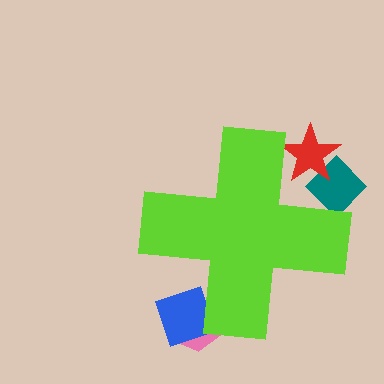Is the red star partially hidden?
Yes, the red star is partially hidden behind the lime cross.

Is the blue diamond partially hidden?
Yes, the blue diamond is partially hidden behind the lime cross.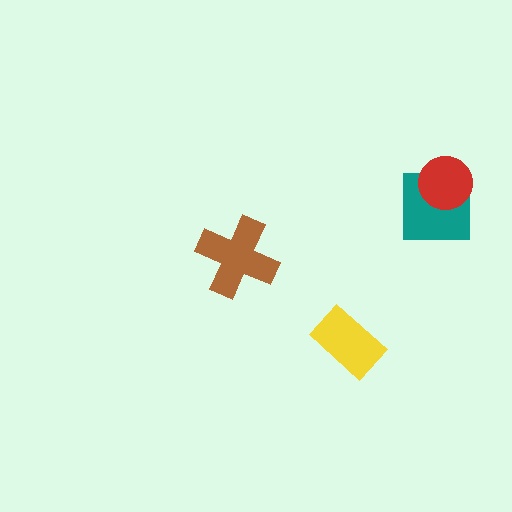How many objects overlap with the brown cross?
0 objects overlap with the brown cross.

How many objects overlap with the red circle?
1 object overlaps with the red circle.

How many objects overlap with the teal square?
1 object overlaps with the teal square.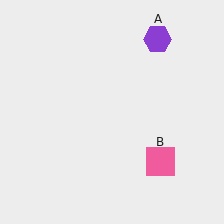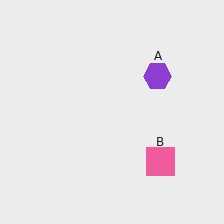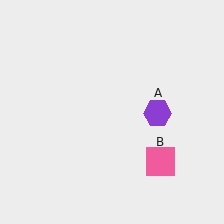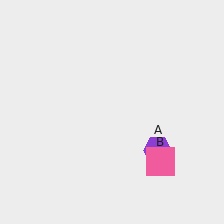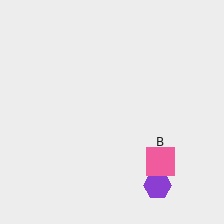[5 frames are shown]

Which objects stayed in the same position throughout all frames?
Pink square (object B) remained stationary.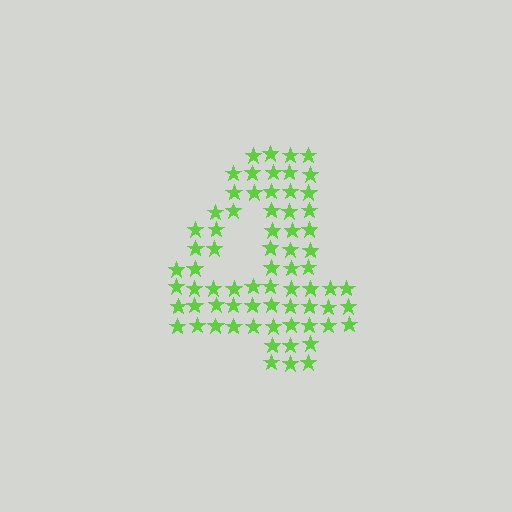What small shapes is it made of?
It is made of small stars.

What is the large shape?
The large shape is the digit 4.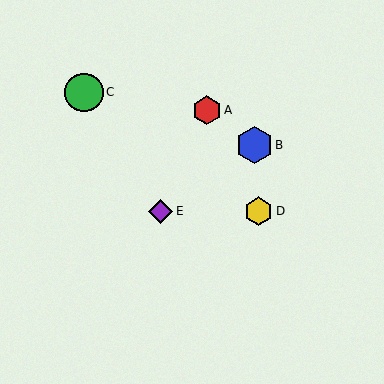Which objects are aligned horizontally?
Objects D, E are aligned horizontally.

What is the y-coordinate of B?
Object B is at y≈145.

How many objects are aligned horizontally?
2 objects (D, E) are aligned horizontally.